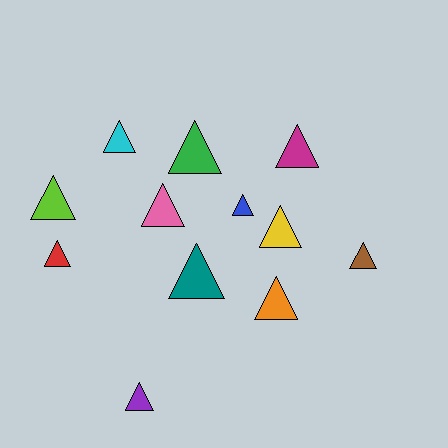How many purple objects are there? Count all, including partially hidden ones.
There is 1 purple object.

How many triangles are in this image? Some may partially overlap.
There are 12 triangles.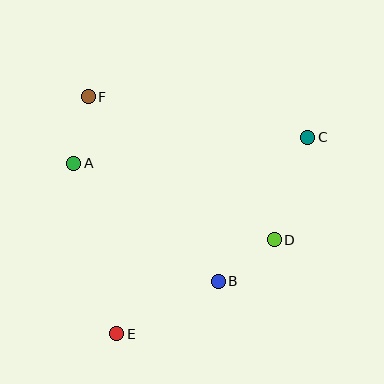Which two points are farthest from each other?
Points C and E are farthest from each other.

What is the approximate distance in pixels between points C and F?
The distance between C and F is approximately 223 pixels.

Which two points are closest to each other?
Points A and F are closest to each other.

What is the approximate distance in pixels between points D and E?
The distance between D and E is approximately 184 pixels.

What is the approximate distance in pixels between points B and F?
The distance between B and F is approximately 226 pixels.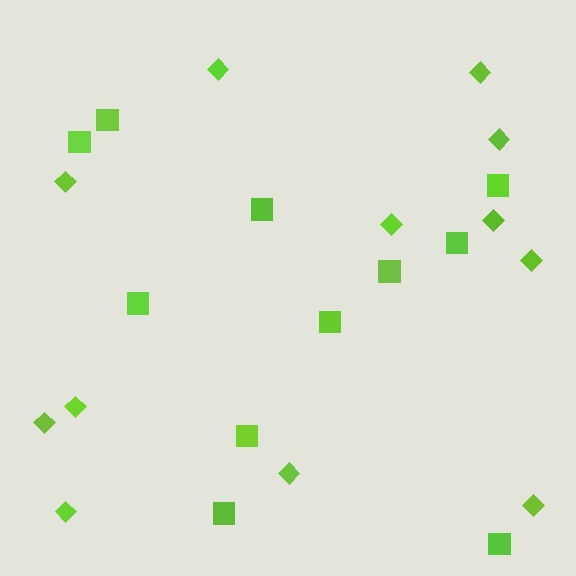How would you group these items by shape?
There are 2 groups: one group of diamonds (12) and one group of squares (11).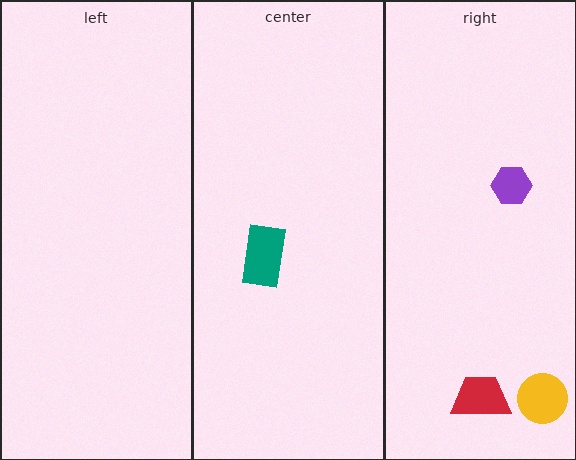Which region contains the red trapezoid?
The right region.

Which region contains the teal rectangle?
The center region.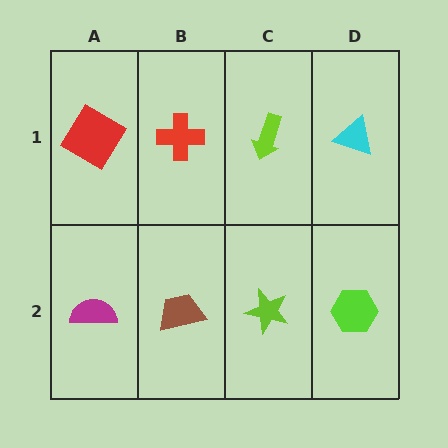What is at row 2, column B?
A brown trapezoid.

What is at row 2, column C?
A lime star.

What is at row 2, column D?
A lime hexagon.